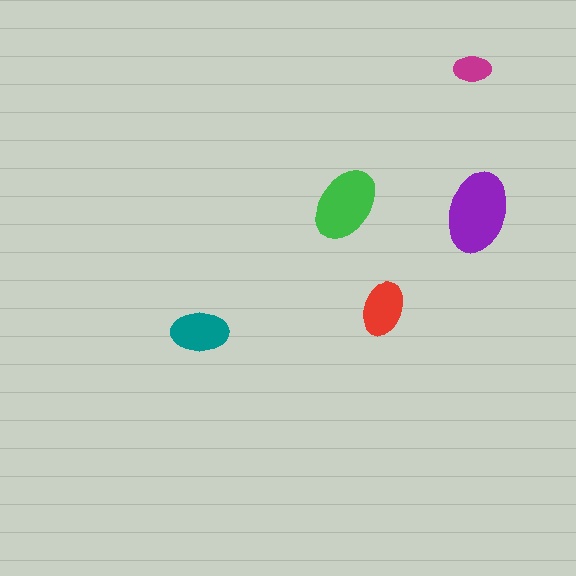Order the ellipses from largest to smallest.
the purple one, the green one, the teal one, the red one, the magenta one.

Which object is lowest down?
The teal ellipse is bottommost.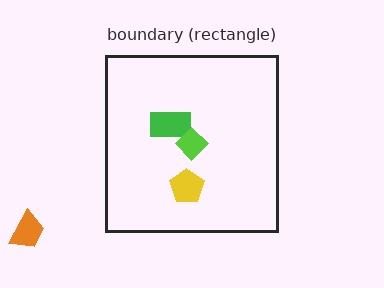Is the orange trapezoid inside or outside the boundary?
Outside.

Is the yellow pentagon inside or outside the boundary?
Inside.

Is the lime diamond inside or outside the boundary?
Inside.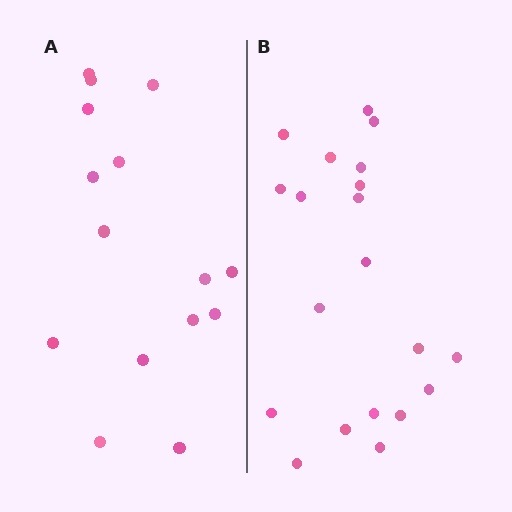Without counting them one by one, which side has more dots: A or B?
Region B (the right region) has more dots.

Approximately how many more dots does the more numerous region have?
Region B has about 5 more dots than region A.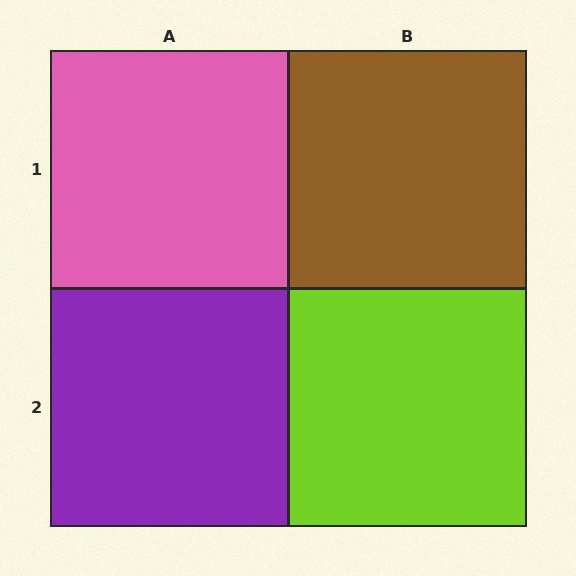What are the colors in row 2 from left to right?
Purple, lime.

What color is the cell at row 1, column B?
Brown.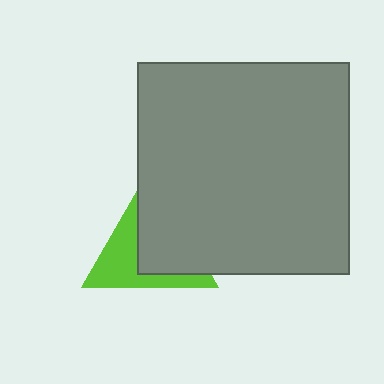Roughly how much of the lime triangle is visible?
About half of it is visible (roughly 45%).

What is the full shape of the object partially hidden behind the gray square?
The partially hidden object is a lime triangle.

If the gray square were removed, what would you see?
You would see the complete lime triangle.